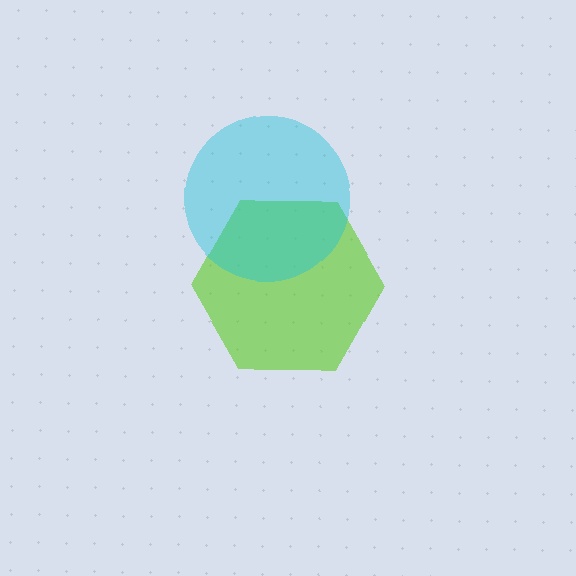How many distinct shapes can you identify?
There are 2 distinct shapes: a lime hexagon, a cyan circle.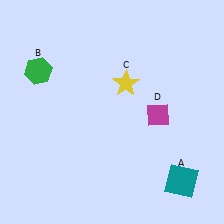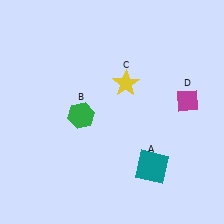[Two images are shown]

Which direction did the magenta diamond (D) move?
The magenta diamond (D) moved right.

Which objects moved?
The objects that moved are: the teal square (A), the green hexagon (B), the magenta diamond (D).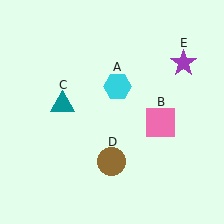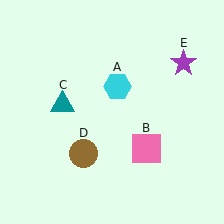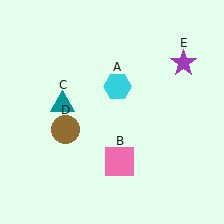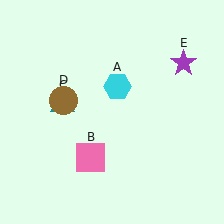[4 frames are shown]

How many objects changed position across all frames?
2 objects changed position: pink square (object B), brown circle (object D).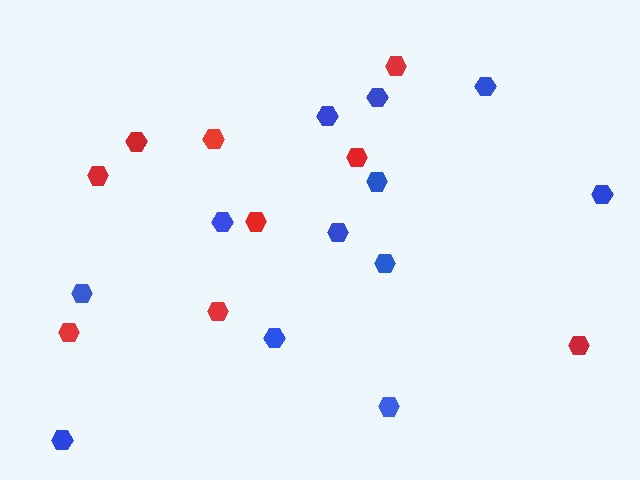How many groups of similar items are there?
There are 2 groups: one group of blue hexagons (12) and one group of red hexagons (9).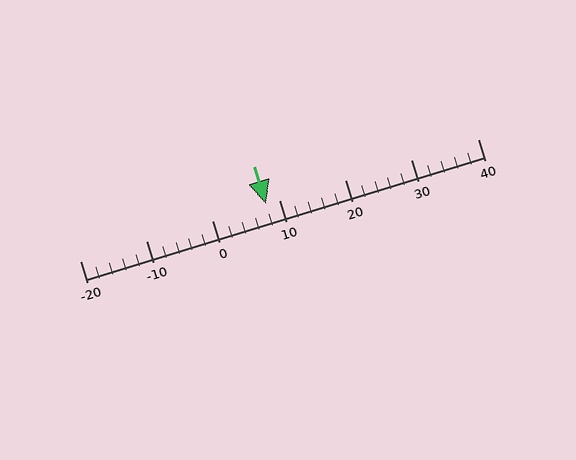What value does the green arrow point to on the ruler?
The green arrow points to approximately 8.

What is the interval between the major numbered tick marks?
The major tick marks are spaced 10 units apart.